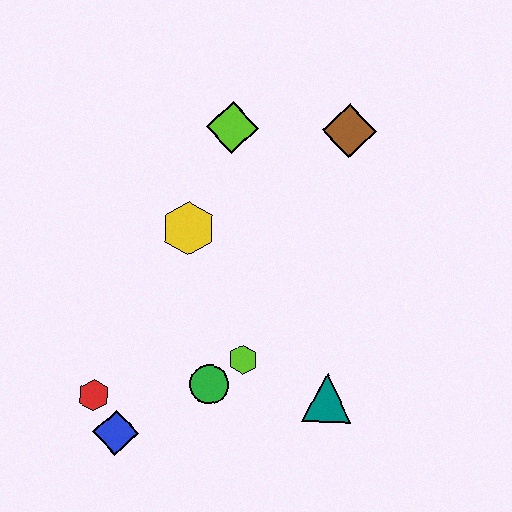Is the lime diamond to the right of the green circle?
Yes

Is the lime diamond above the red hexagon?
Yes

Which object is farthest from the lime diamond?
The blue diamond is farthest from the lime diamond.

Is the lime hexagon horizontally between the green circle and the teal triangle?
Yes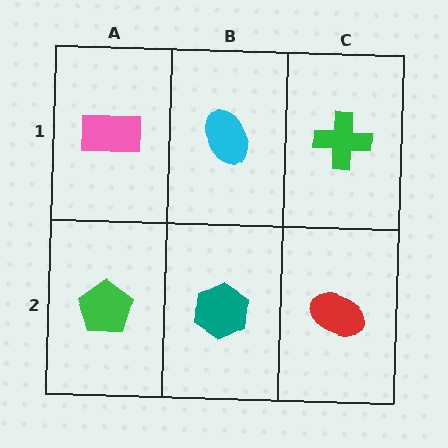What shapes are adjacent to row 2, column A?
A pink rectangle (row 1, column A), a teal hexagon (row 2, column B).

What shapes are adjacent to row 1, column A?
A green pentagon (row 2, column A), a cyan ellipse (row 1, column B).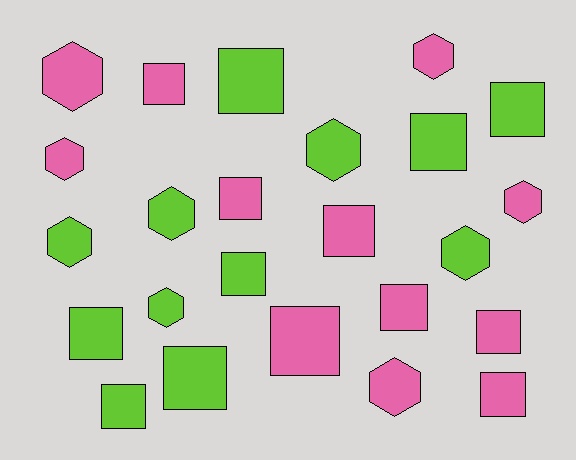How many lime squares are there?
There are 7 lime squares.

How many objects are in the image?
There are 24 objects.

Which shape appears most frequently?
Square, with 14 objects.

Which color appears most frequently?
Pink, with 12 objects.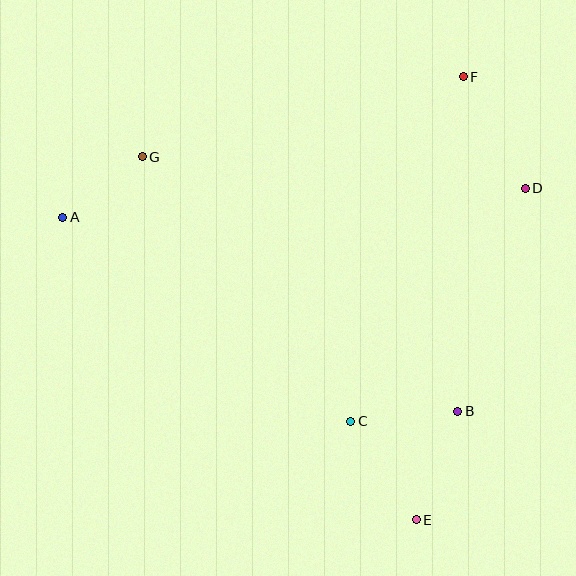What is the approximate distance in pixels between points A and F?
The distance between A and F is approximately 424 pixels.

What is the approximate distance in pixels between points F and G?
The distance between F and G is approximately 331 pixels.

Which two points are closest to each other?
Points A and G are closest to each other.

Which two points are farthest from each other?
Points A and E are farthest from each other.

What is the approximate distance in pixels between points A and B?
The distance between A and B is approximately 440 pixels.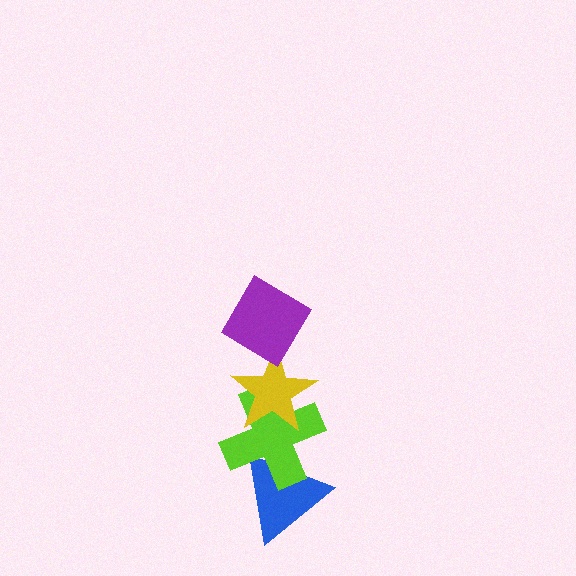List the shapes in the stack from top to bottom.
From top to bottom: the purple diamond, the yellow star, the lime cross, the blue triangle.